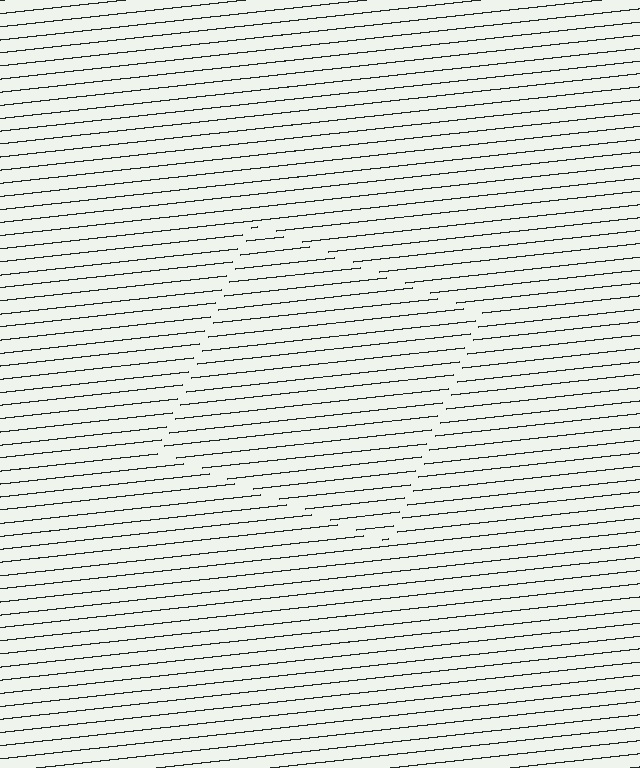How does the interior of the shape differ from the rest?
The interior of the shape contains the same grating, shifted by half a period — the contour is defined by the phase discontinuity where line-ends from the inner and outer gratings abut.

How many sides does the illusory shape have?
4 sides — the line-ends trace a square.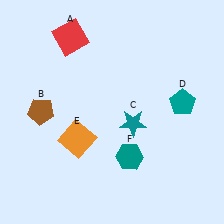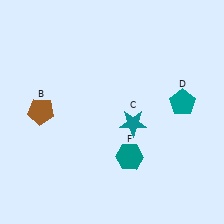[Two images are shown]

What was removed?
The orange square (E), the red square (A) were removed in Image 2.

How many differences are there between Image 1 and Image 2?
There are 2 differences between the two images.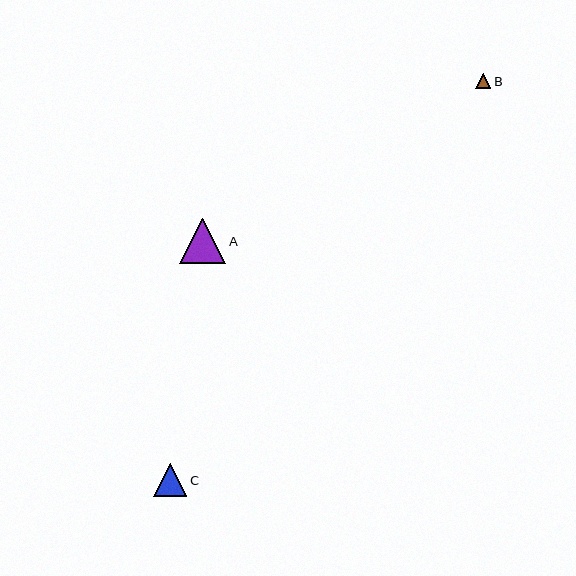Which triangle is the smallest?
Triangle B is the smallest with a size of approximately 15 pixels.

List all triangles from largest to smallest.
From largest to smallest: A, C, B.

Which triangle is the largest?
Triangle A is the largest with a size of approximately 46 pixels.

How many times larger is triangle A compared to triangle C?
Triangle A is approximately 1.4 times the size of triangle C.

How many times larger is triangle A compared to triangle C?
Triangle A is approximately 1.4 times the size of triangle C.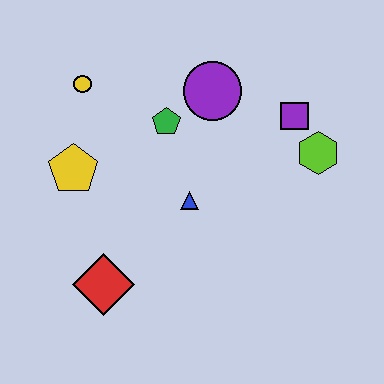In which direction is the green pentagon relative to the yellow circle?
The green pentagon is to the right of the yellow circle.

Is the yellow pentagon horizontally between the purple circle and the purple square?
No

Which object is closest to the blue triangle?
The green pentagon is closest to the blue triangle.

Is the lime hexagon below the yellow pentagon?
No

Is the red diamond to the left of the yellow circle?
No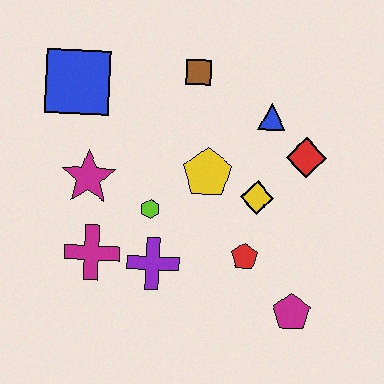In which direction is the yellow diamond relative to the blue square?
The yellow diamond is to the right of the blue square.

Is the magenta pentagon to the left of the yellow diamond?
No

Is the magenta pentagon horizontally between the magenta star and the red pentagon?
No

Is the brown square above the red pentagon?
Yes